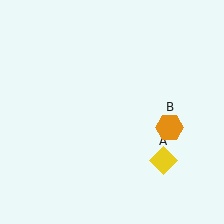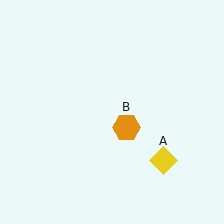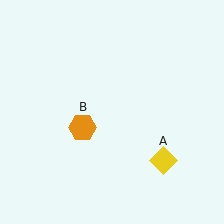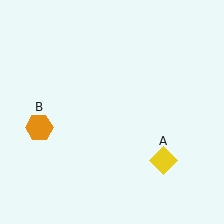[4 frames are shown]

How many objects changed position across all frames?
1 object changed position: orange hexagon (object B).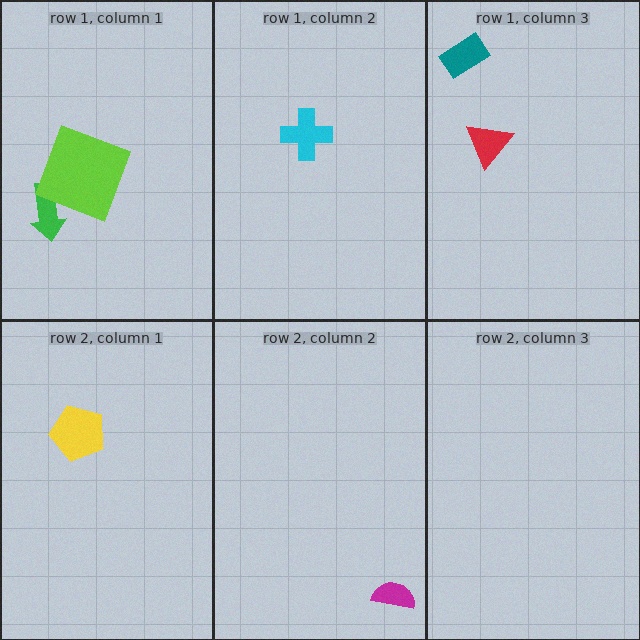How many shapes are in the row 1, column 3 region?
2.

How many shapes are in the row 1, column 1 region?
2.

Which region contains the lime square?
The row 1, column 1 region.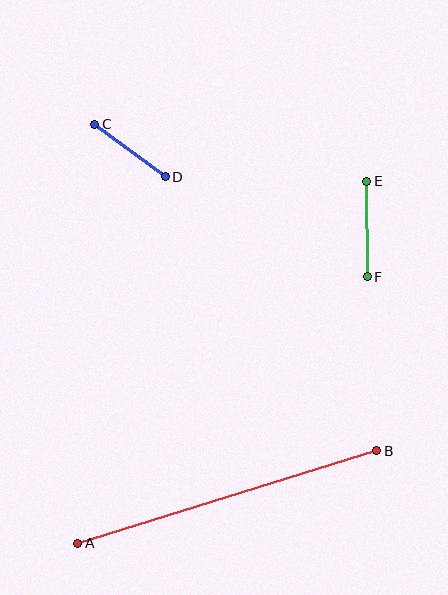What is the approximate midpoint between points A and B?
The midpoint is at approximately (227, 497) pixels.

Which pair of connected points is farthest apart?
Points A and B are farthest apart.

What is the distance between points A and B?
The distance is approximately 313 pixels.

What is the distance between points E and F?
The distance is approximately 96 pixels.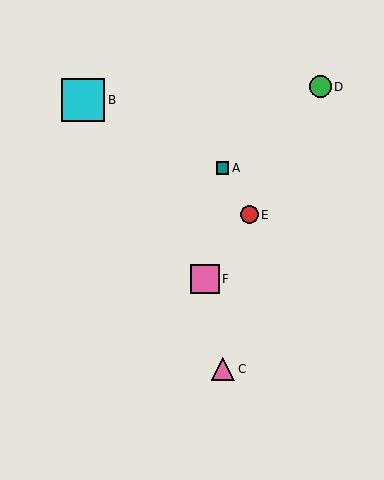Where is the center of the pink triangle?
The center of the pink triangle is at (223, 369).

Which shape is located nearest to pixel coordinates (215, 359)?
The pink triangle (labeled C) at (223, 369) is nearest to that location.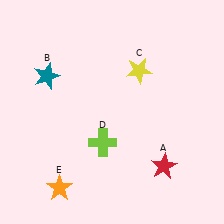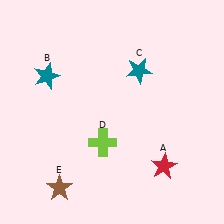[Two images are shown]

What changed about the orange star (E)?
In Image 1, E is orange. In Image 2, it changed to brown.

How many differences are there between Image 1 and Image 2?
There are 2 differences between the two images.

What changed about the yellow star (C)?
In Image 1, C is yellow. In Image 2, it changed to teal.